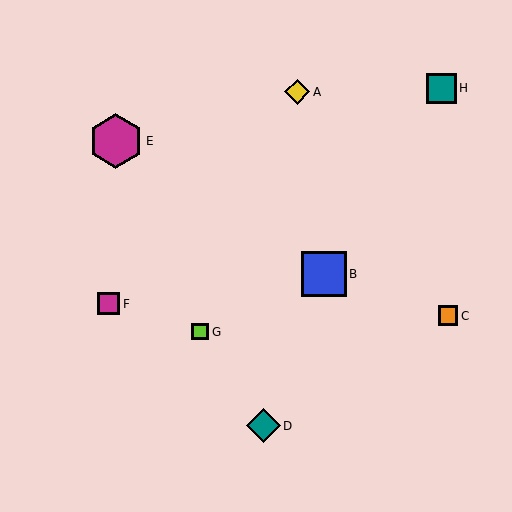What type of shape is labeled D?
Shape D is a teal diamond.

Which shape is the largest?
The magenta hexagon (labeled E) is the largest.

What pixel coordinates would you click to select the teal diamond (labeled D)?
Click at (264, 426) to select the teal diamond D.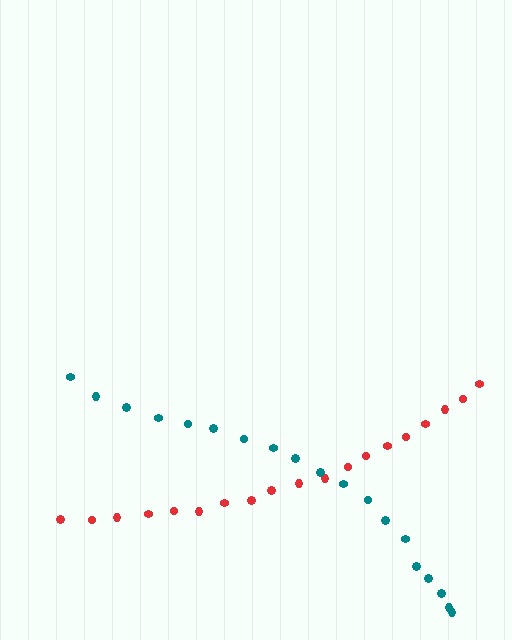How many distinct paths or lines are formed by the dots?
There are 2 distinct paths.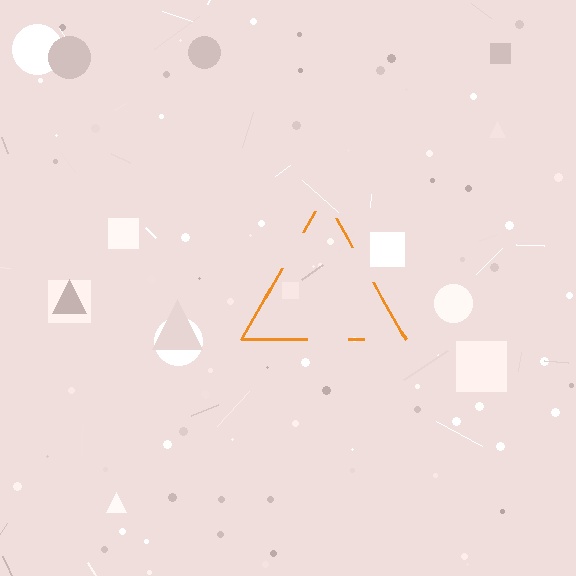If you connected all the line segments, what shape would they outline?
They would outline a triangle.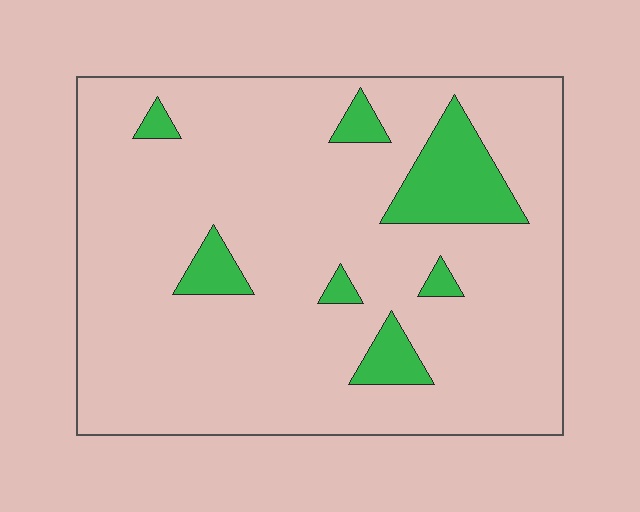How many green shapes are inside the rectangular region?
7.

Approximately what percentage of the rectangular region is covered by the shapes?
Approximately 10%.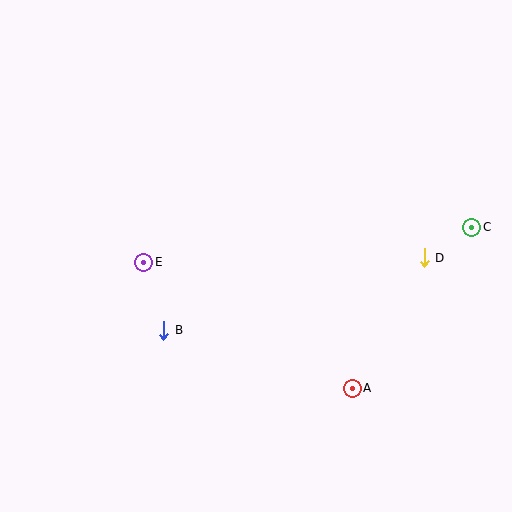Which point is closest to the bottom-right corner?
Point A is closest to the bottom-right corner.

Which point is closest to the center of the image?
Point E at (144, 262) is closest to the center.